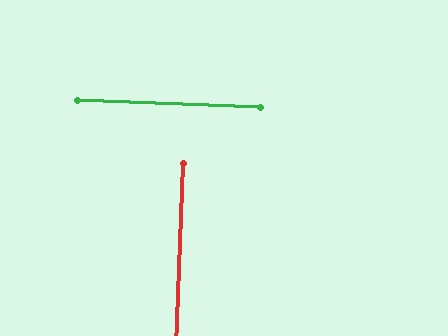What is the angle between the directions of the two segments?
Approximately 90 degrees.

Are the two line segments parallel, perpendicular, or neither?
Perpendicular — they meet at approximately 90°.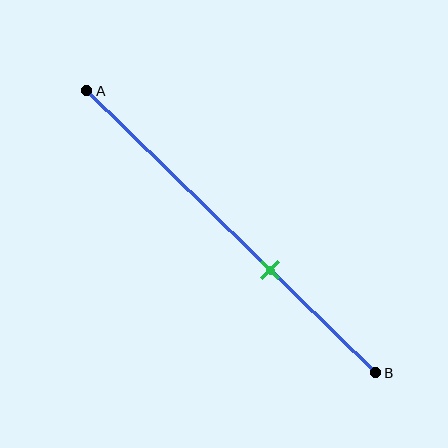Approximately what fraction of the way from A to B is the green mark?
The green mark is approximately 65% of the way from A to B.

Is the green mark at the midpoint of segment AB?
No, the mark is at about 65% from A, not at the 50% midpoint.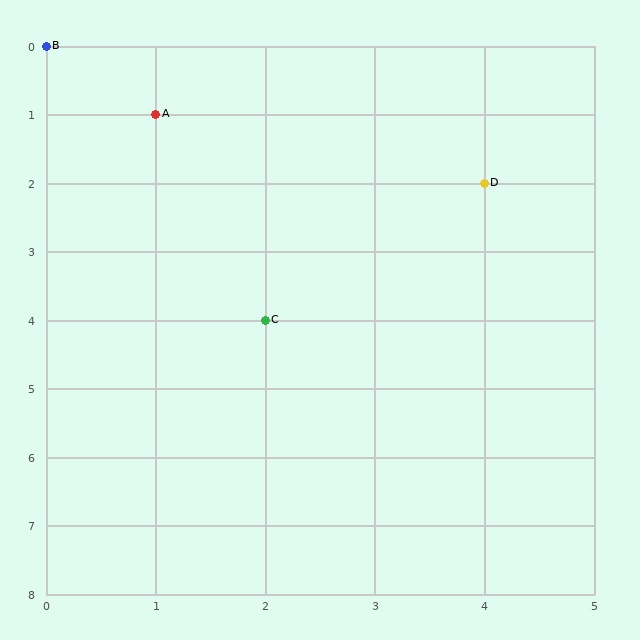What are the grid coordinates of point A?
Point A is at grid coordinates (1, 1).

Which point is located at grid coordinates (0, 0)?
Point B is at (0, 0).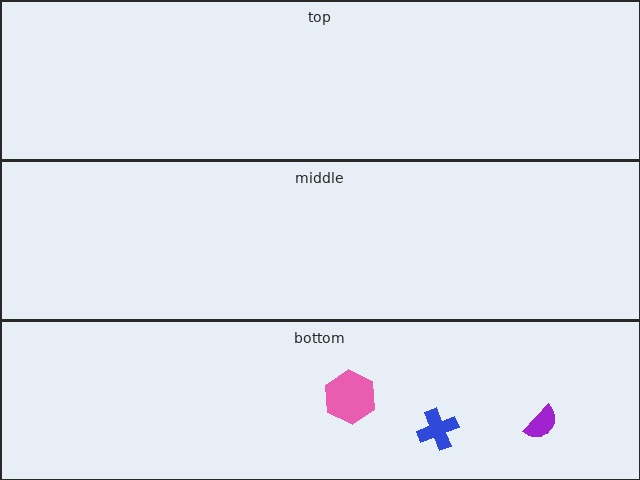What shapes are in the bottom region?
The purple semicircle, the pink hexagon, the blue cross.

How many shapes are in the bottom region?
3.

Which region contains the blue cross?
The bottom region.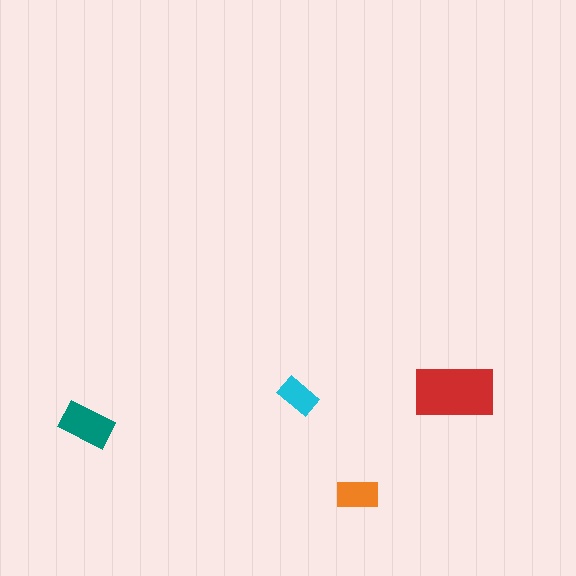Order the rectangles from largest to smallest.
the red one, the teal one, the orange one, the cyan one.